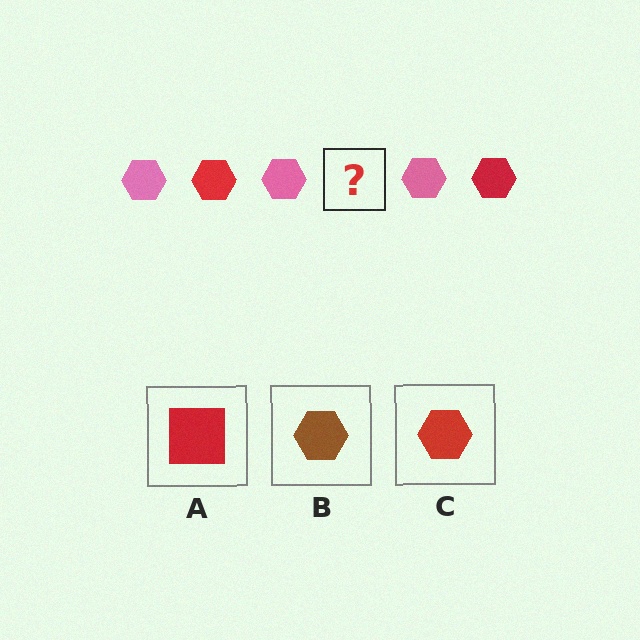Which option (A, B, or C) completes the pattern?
C.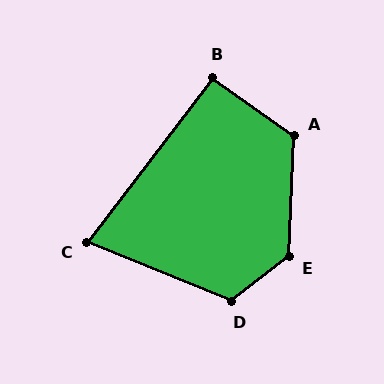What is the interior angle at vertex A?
Approximately 123 degrees (obtuse).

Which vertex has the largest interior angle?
E, at approximately 131 degrees.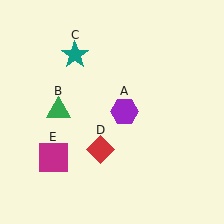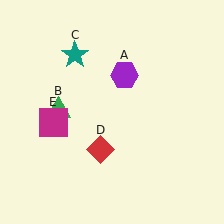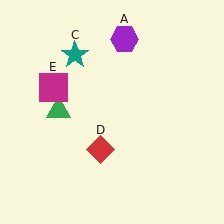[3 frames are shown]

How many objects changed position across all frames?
2 objects changed position: purple hexagon (object A), magenta square (object E).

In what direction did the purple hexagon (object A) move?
The purple hexagon (object A) moved up.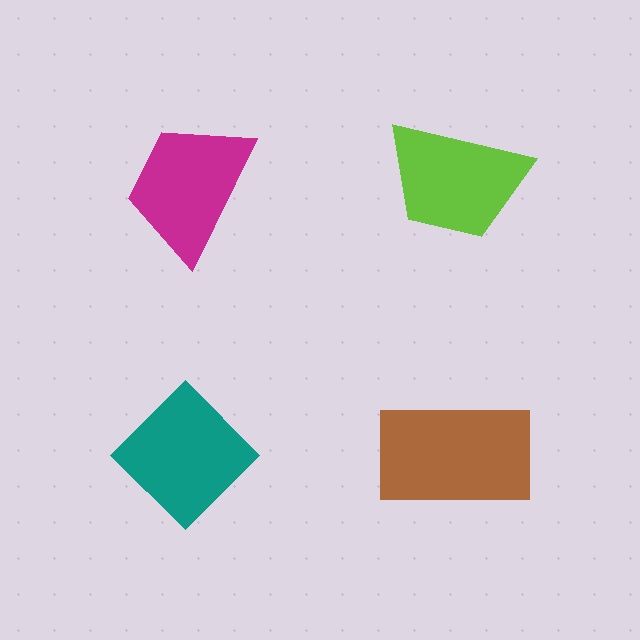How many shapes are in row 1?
2 shapes.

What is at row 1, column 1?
A magenta trapezoid.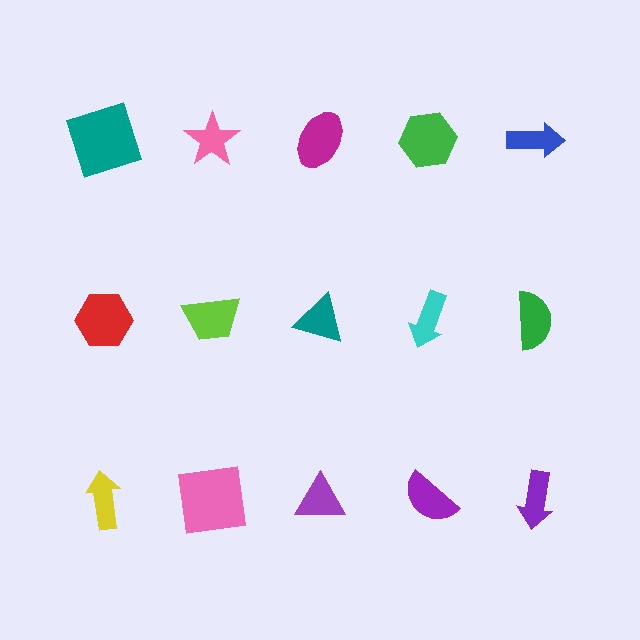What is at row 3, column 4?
A purple semicircle.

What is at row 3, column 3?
A purple triangle.